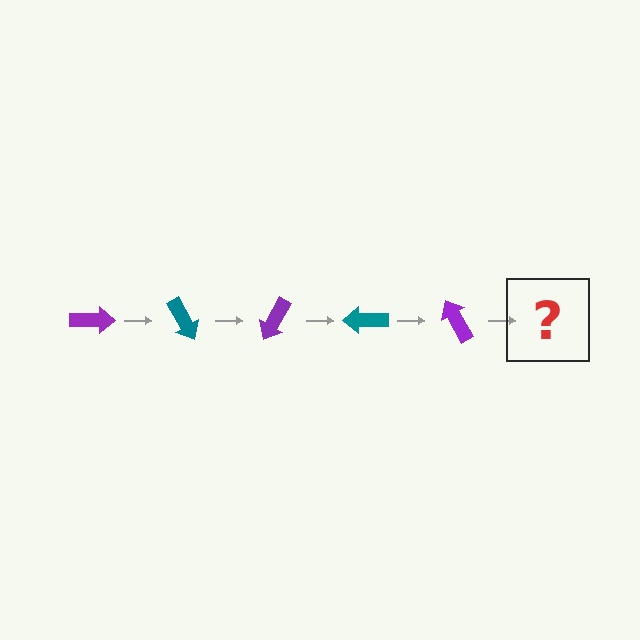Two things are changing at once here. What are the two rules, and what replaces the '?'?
The two rules are that it rotates 60 degrees each step and the color cycles through purple and teal. The '?' should be a teal arrow, rotated 300 degrees from the start.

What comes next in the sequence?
The next element should be a teal arrow, rotated 300 degrees from the start.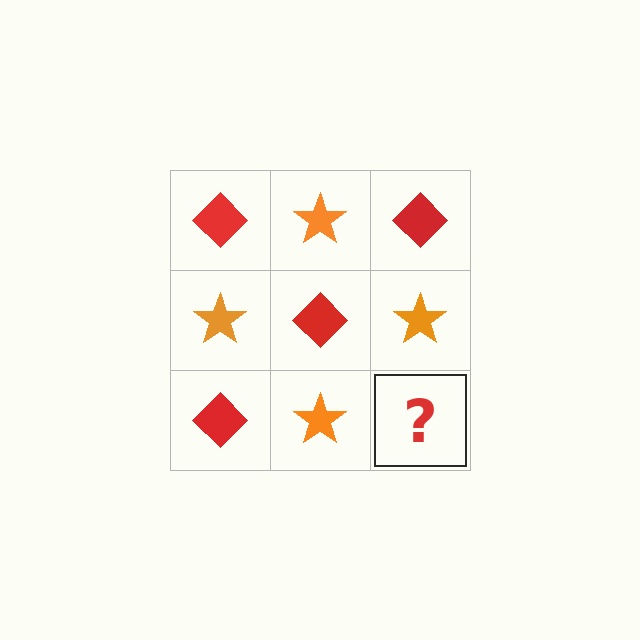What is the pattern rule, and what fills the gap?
The rule is that it alternates red diamond and orange star in a checkerboard pattern. The gap should be filled with a red diamond.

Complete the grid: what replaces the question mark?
The question mark should be replaced with a red diamond.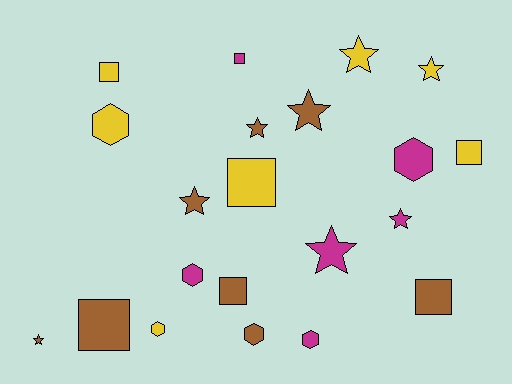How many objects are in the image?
There are 21 objects.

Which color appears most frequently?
Brown, with 8 objects.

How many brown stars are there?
There are 4 brown stars.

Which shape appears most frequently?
Star, with 8 objects.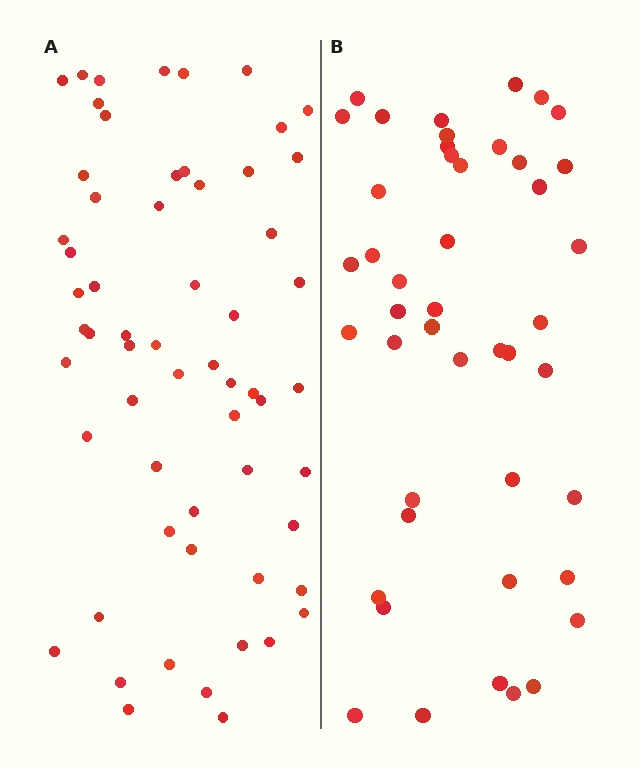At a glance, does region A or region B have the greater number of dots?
Region A (the left region) has more dots.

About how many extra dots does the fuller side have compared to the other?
Region A has approximately 15 more dots than region B.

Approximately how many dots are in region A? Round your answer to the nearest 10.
About 60 dots.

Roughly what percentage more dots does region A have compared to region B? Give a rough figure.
About 35% more.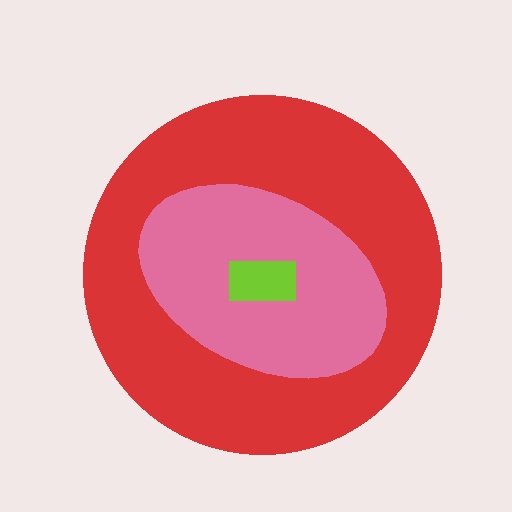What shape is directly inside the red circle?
The pink ellipse.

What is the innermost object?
The lime rectangle.